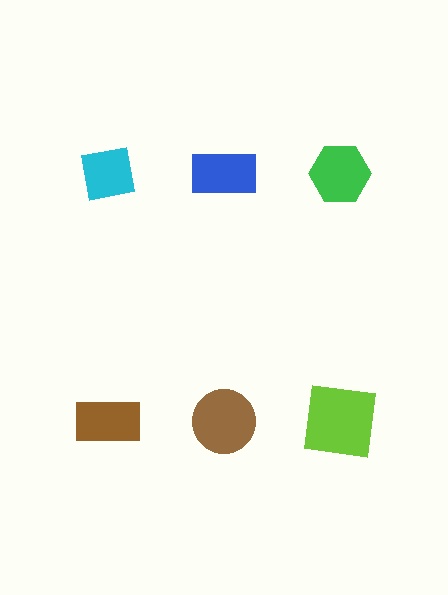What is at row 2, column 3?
A lime square.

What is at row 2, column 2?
A brown circle.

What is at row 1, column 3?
A green hexagon.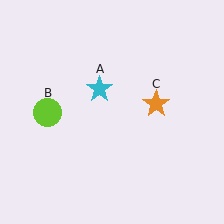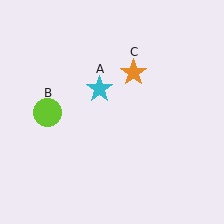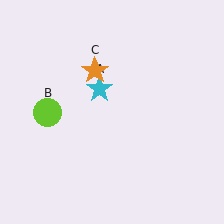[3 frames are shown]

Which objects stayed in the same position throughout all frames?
Cyan star (object A) and lime circle (object B) remained stationary.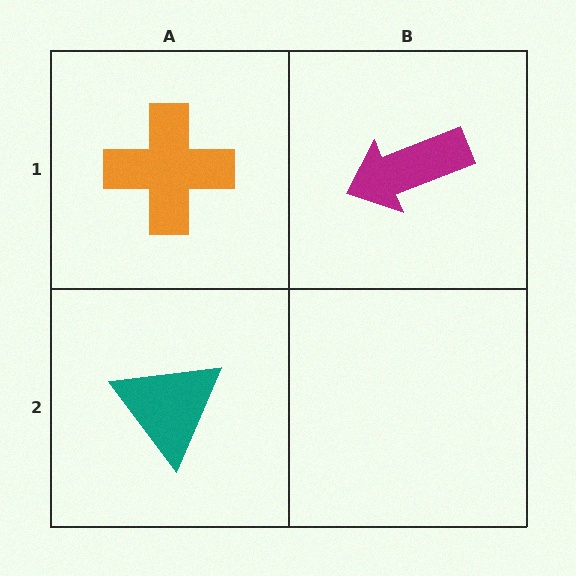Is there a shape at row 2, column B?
No, that cell is empty.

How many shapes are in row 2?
1 shape.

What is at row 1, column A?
An orange cross.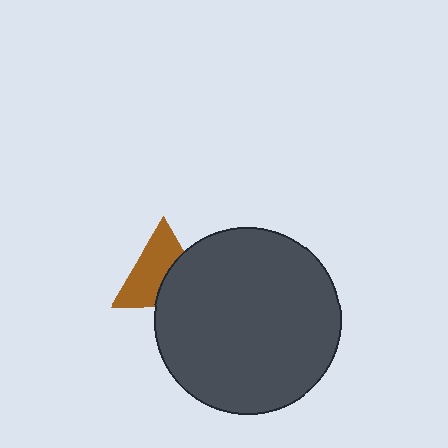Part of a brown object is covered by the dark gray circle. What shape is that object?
It is a triangle.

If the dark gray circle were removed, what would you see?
You would see the complete brown triangle.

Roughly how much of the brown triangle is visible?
About half of it is visible (roughly 59%).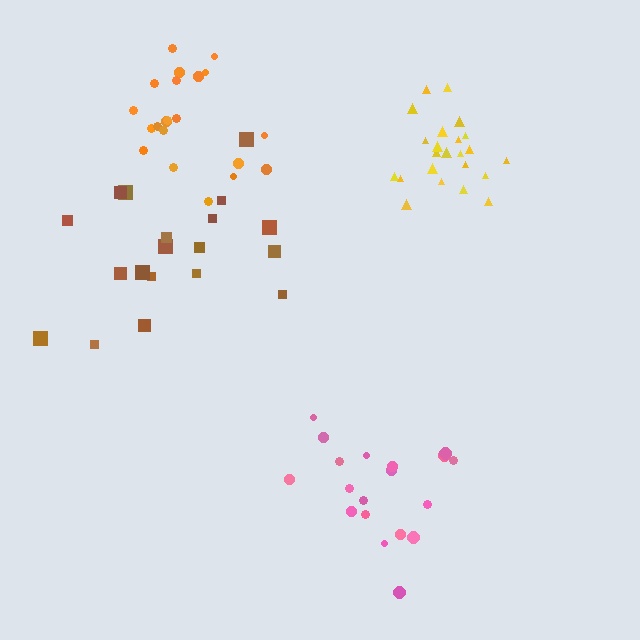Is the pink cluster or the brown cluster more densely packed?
Pink.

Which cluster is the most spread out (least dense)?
Brown.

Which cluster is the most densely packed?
Yellow.